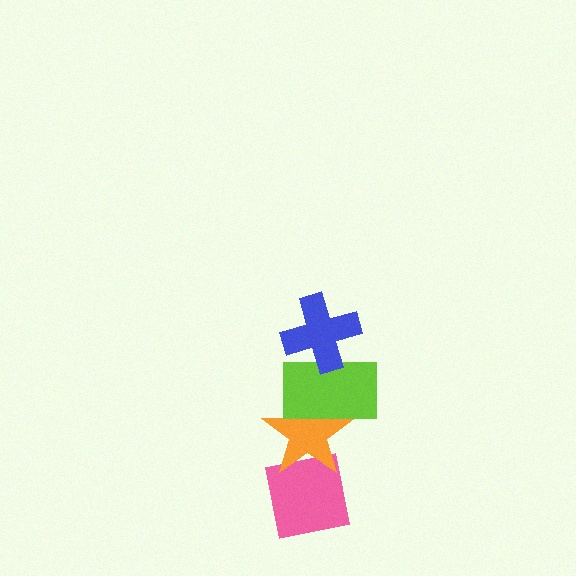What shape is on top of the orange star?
The lime rectangle is on top of the orange star.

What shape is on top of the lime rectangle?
The blue cross is on top of the lime rectangle.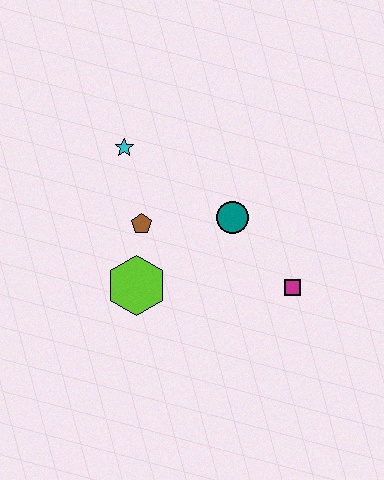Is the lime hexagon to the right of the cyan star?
Yes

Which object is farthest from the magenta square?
The cyan star is farthest from the magenta square.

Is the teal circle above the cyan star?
No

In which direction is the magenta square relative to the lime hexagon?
The magenta square is to the right of the lime hexagon.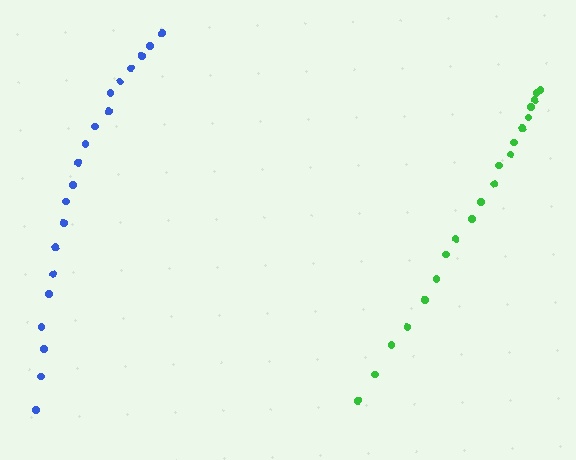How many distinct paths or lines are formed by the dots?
There are 2 distinct paths.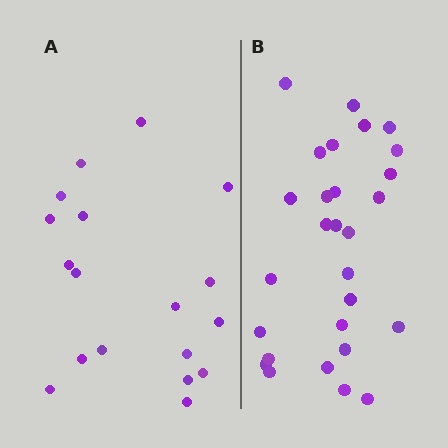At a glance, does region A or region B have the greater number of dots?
Region B (the right region) has more dots.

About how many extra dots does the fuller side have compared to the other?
Region B has roughly 10 or so more dots than region A.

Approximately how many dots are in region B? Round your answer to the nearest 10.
About 30 dots. (The exact count is 28, which rounds to 30.)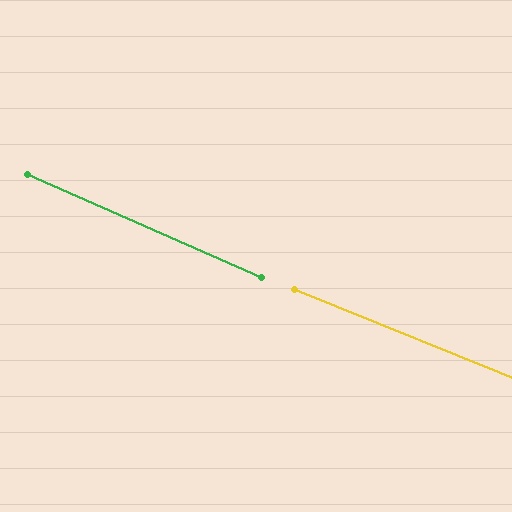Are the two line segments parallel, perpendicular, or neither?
Parallel — their directions differ by only 1.7°.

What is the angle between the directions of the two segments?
Approximately 2 degrees.